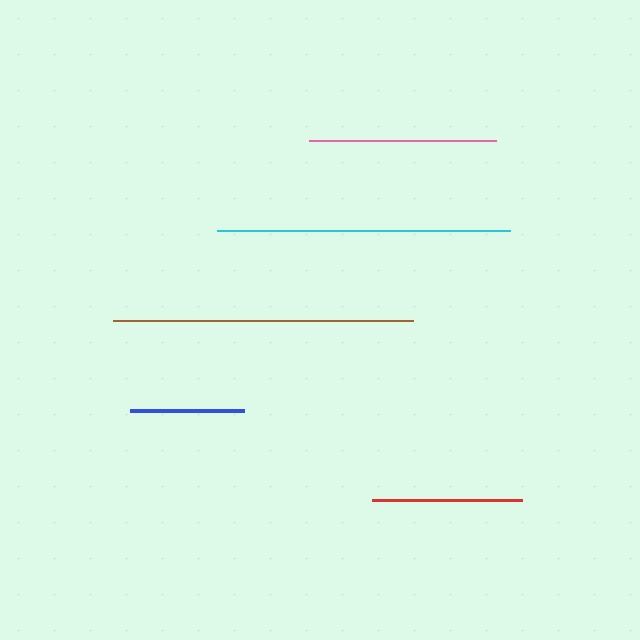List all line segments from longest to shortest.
From longest to shortest: brown, cyan, pink, red, blue.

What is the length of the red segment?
The red segment is approximately 150 pixels long.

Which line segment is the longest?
The brown line is the longest at approximately 300 pixels.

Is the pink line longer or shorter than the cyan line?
The cyan line is longer than the pink line.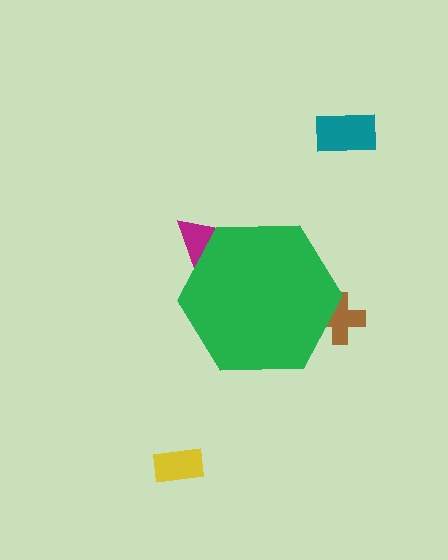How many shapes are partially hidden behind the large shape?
2 shapes are partially hidden.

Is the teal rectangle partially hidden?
No, the teal rectangle is fully visible.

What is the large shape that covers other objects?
A green hexagon.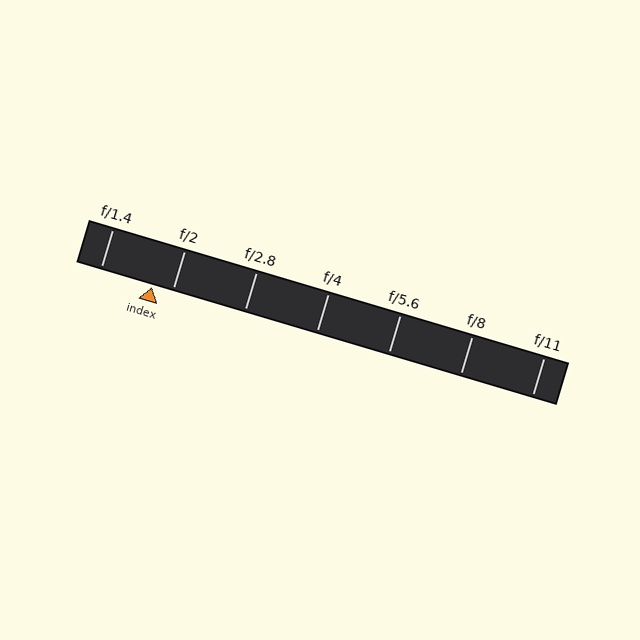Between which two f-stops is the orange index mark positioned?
The index mark is between f/1.4 and f/2.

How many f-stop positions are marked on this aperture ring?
There are 7 f-stop positions marked.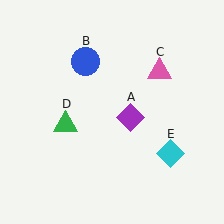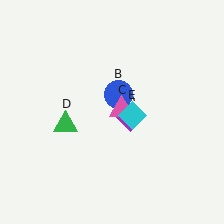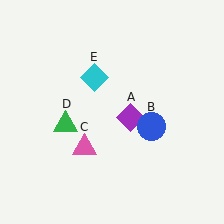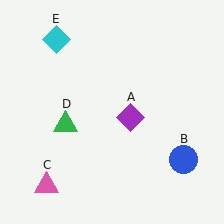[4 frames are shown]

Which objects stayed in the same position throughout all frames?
Purple diamond (object A) and green triangle (object D) remained stationary.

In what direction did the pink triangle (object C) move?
The pink triangle (object C) moved down and to the left.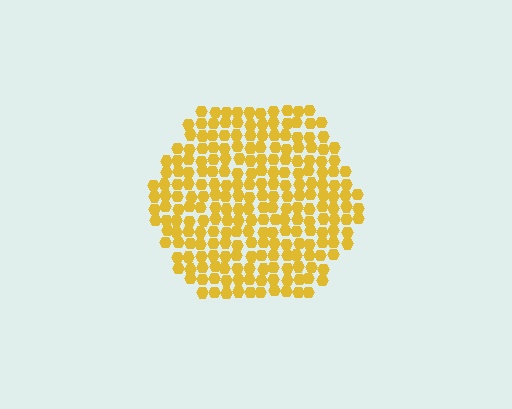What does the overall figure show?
The overall figure shows a hexagon.